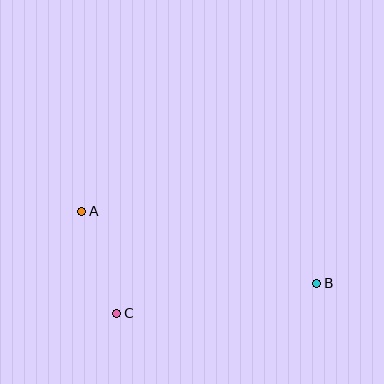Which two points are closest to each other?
Points A and C are closest to each other.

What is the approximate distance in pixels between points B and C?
The distance between B and C is approximately 202 pixels.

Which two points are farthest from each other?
Points A and B are farthest from each other.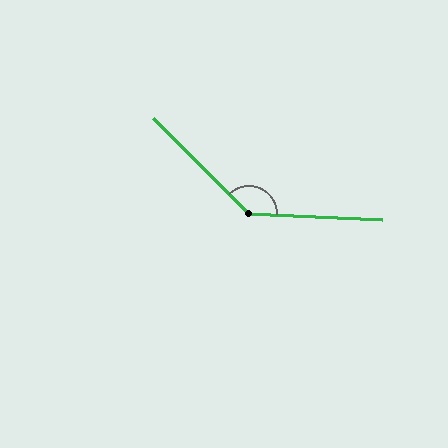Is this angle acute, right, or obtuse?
It is obtuse.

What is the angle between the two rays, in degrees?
Approximately 137 degrees.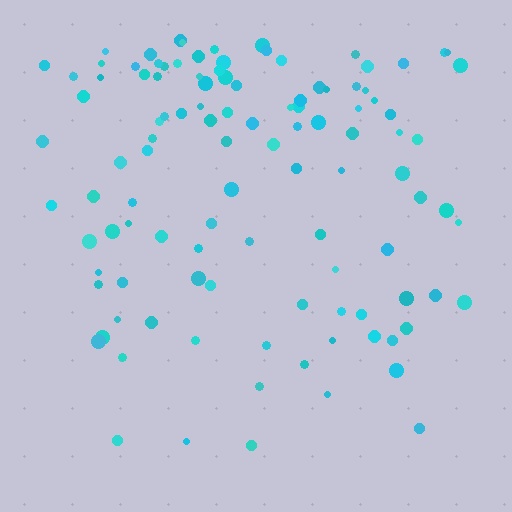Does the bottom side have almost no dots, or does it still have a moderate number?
Still a moderate number, just noticeably fewer than the top.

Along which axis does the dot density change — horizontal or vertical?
Vertical.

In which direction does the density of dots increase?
From bottom to top, with the top side densest.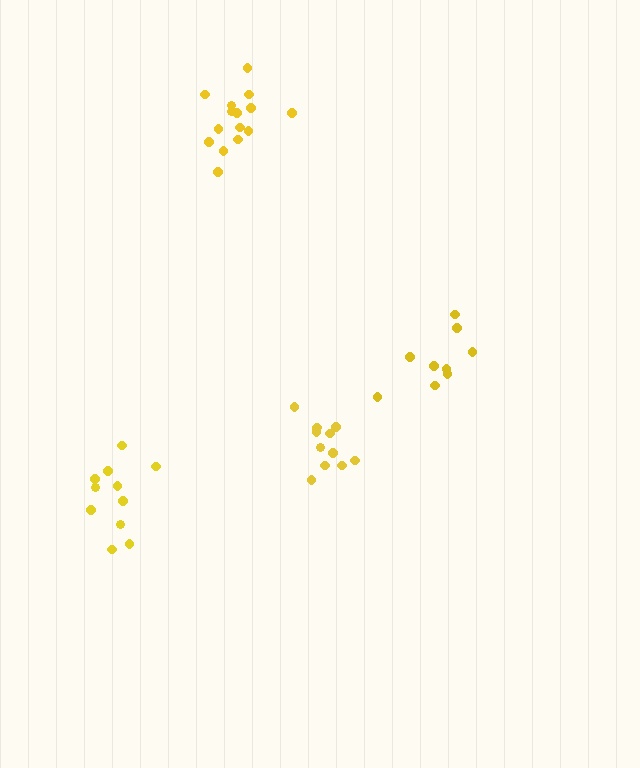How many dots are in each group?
Group 1: 9 dots, Group 2: 15 dots, Group 3: 12 dots, Group 4: 11 dots (47 total).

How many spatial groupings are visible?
There are 4 spatial groupings.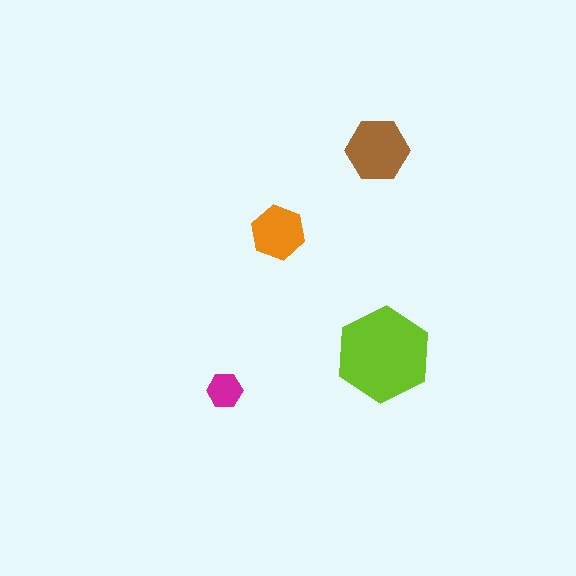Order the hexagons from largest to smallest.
the lime one, the brown one, the orange one, the magenta one.